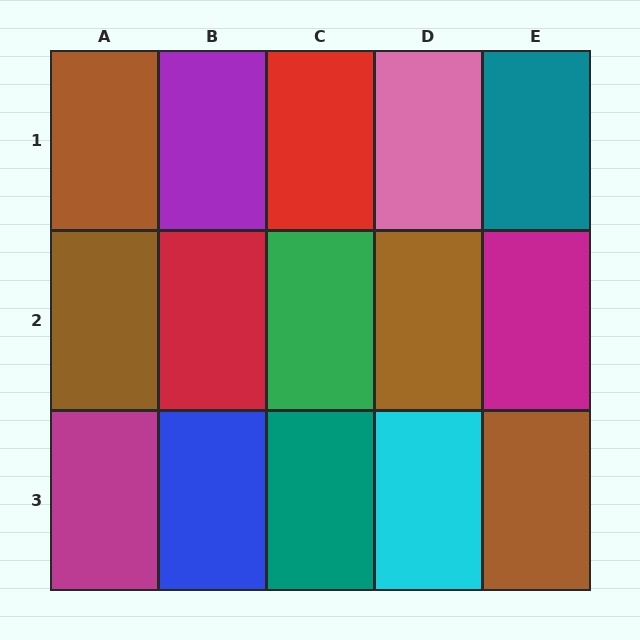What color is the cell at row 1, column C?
Red.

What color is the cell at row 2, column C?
Green.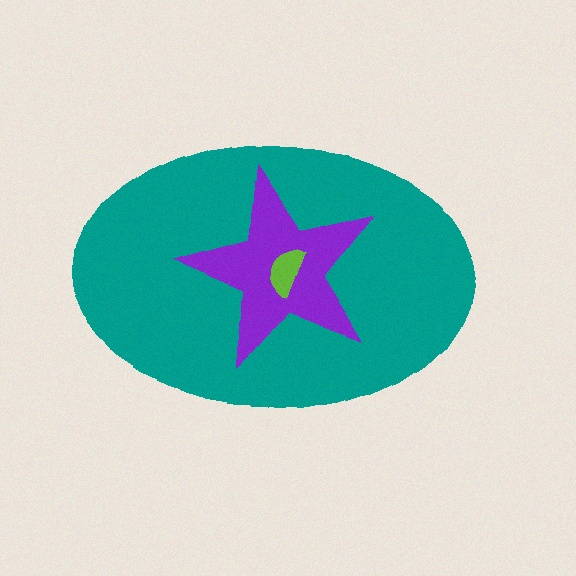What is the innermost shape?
The lime semicircle.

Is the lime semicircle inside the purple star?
Yes.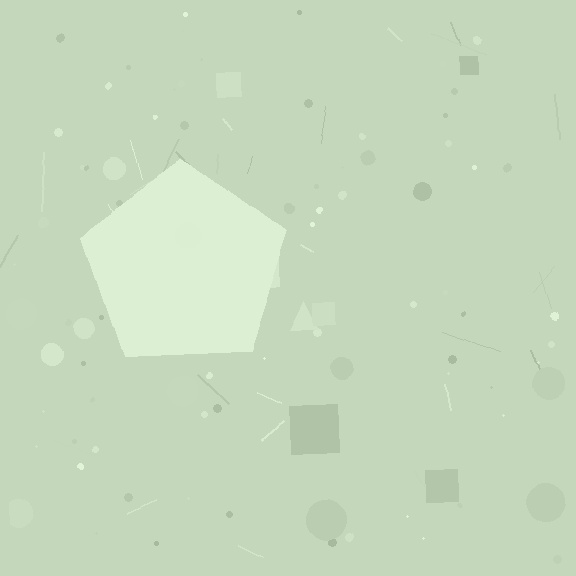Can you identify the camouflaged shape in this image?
The camouflaged shape is a pentagon.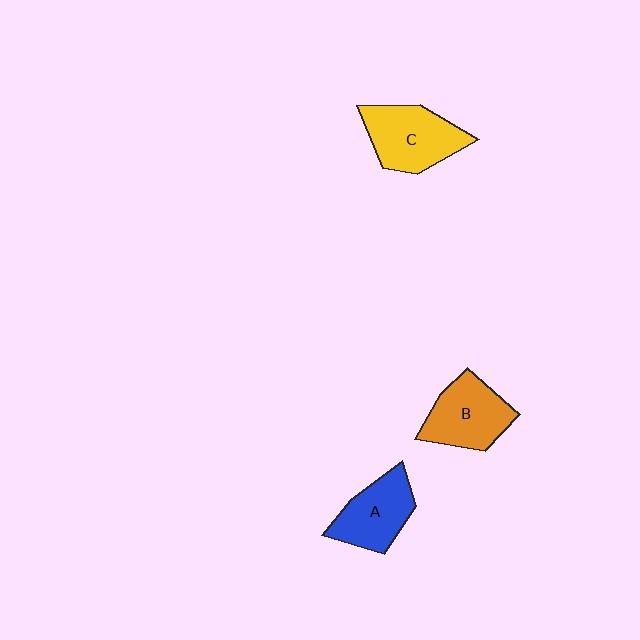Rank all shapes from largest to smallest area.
From largest to smallest: C (yellow), B (orange), A (blue).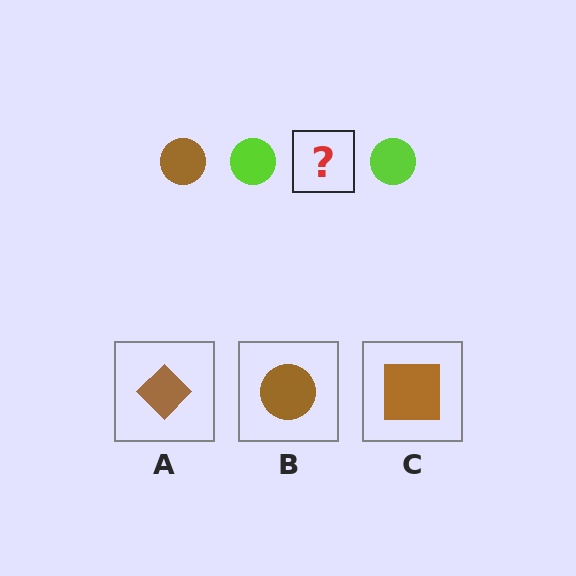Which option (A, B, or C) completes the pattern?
B.